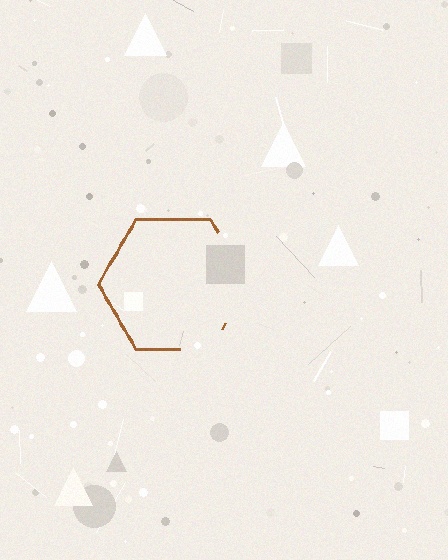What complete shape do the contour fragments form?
The contour fragments form a hexagon.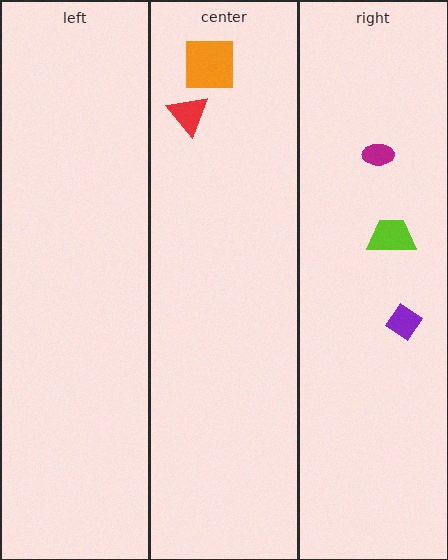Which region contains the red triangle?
The center region.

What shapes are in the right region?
The magenta ellipse, the lime trapezoid, the purple diamond.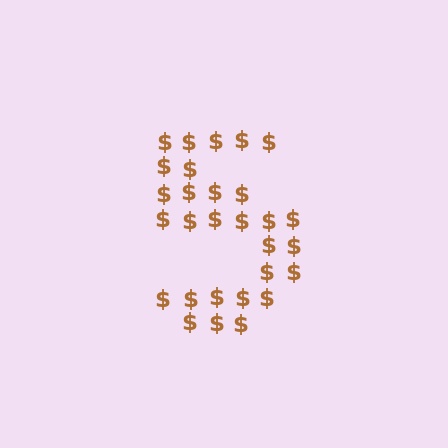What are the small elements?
The small elements are dollar signs.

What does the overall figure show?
The overall figure shows the digit 5.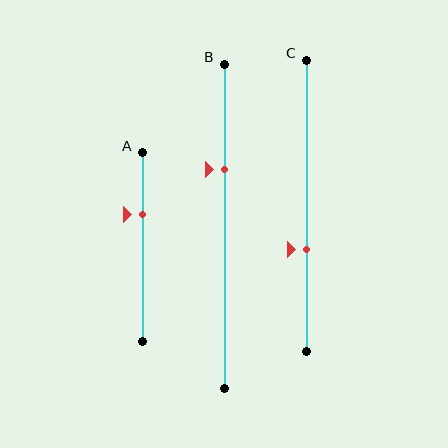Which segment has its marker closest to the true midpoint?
Segment C has its marker closest to the true midpoint.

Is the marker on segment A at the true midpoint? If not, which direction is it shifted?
No, the marker on segment A is shifted upward by about 17% of the segment length.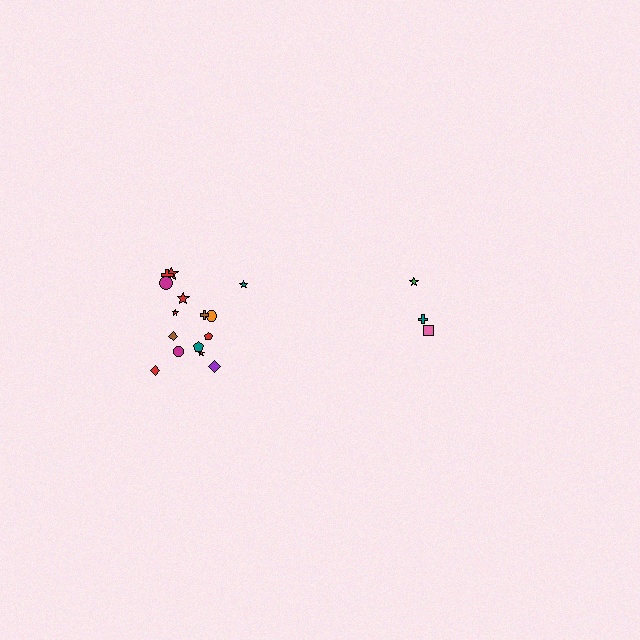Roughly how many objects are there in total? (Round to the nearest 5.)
Roughly 20 objects in total.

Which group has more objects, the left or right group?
The left group.